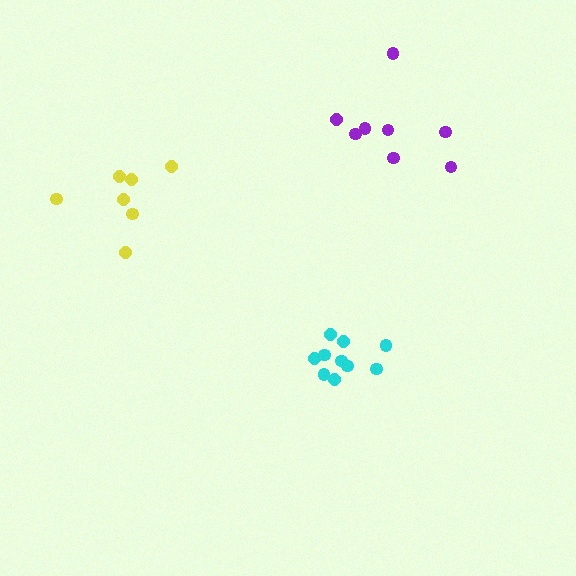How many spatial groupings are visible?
There are 3 spatial groupings.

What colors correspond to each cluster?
The clusters are colored: cyan, yellow, purple.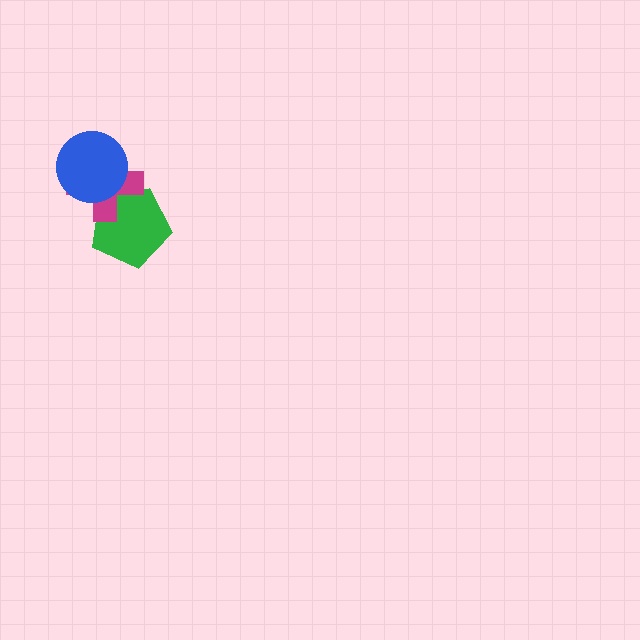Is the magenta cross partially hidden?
Yes, it is partially covered by another shape.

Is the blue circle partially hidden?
No, no other shape covers it.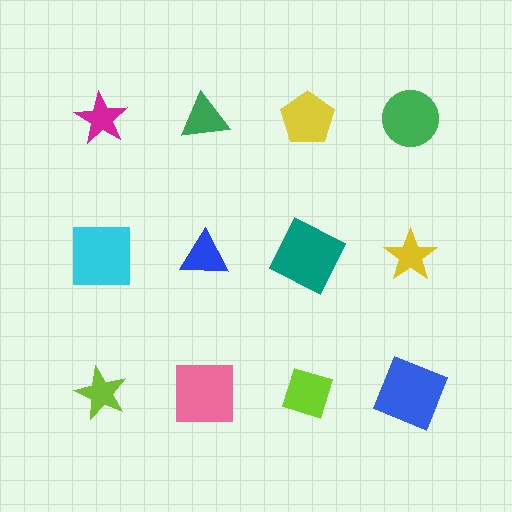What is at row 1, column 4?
A green circle.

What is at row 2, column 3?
A teal square.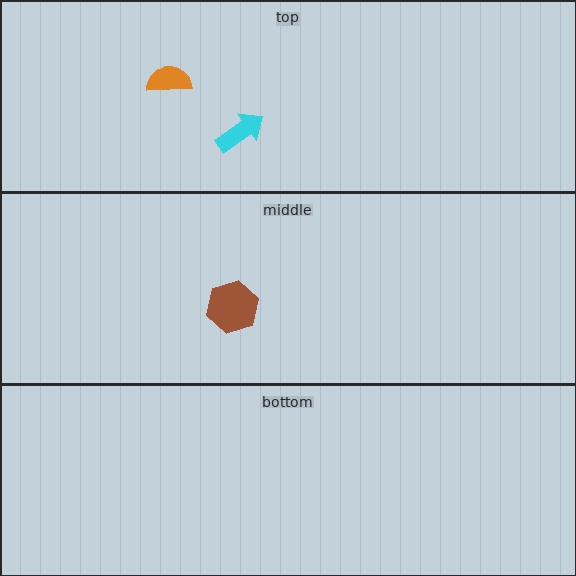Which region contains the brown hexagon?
The middle region.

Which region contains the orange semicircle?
The top region.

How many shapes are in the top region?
2.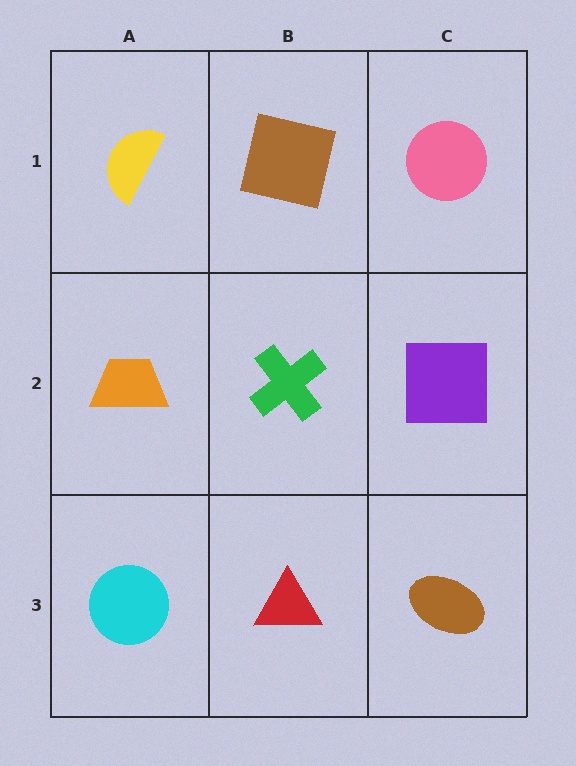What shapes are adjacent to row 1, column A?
An orange trapezoid (row 2, column A), a brown square (row 1, column B).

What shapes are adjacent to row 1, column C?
A purple square (row 2, column C), a brown square (row 1, column B).